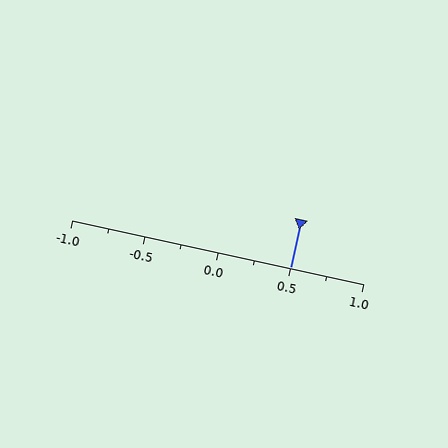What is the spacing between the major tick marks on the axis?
The major ticks are spaced 0.5 apart.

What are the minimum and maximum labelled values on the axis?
The axis runs from -1.0 to 1.0.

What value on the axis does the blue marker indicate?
The marker indicates approximately 0.5.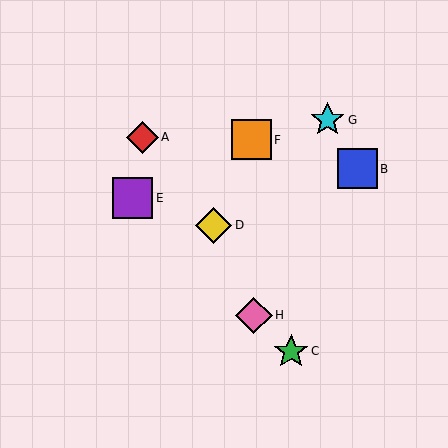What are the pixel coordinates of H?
Object H is at (254, 315).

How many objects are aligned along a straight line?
3 objects (C, E, H) are aligned along a straight line.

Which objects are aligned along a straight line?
Objects C, E, H are aligned along a straight line.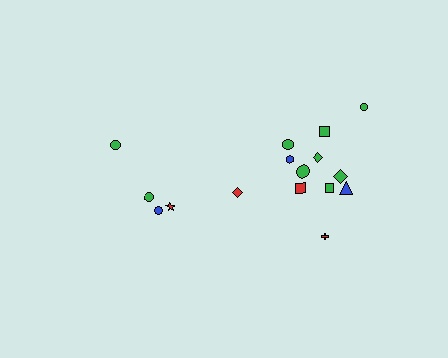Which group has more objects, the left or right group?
The right group.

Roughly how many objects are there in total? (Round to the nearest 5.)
Roughly 15 objects in total.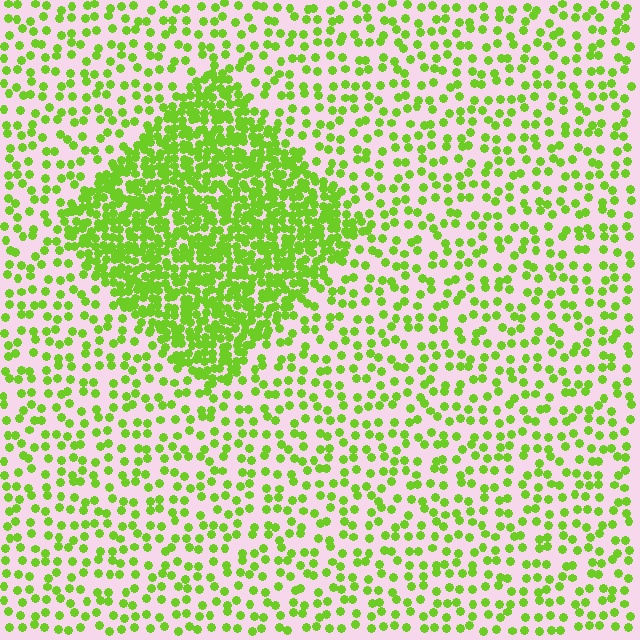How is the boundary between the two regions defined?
The boundary is defined by a change in element density (approximately 2.8x ratio). All elements are the same color, size, and shape.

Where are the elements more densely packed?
The elements are more densely packed inside the diamond boundary.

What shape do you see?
I see a diamond.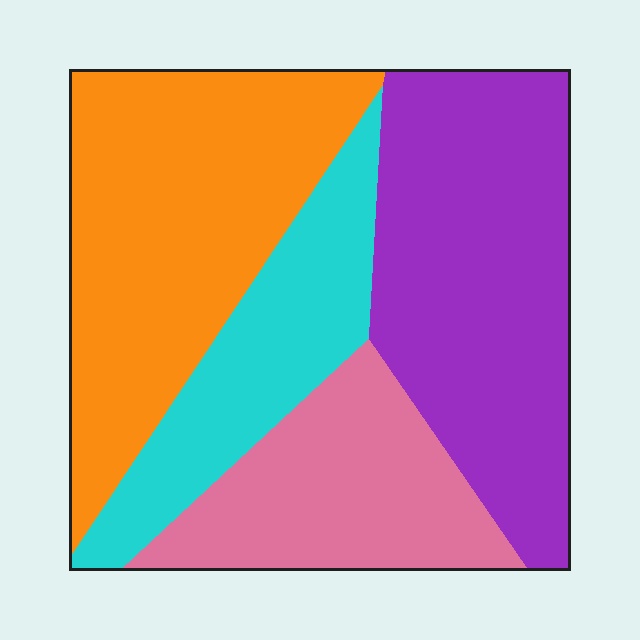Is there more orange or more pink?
Orange.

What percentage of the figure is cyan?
Cyan takes up less than a quarter of the figure.